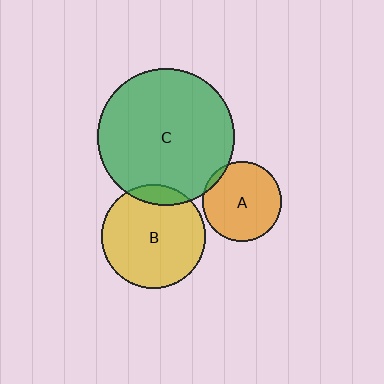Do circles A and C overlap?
Yes.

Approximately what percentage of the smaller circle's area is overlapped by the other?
Approximately 5%.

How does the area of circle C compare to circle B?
Approximately 1.7 times.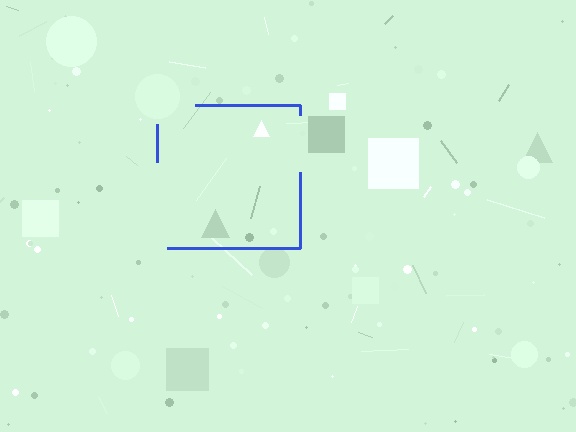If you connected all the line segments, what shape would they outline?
They would outline a square.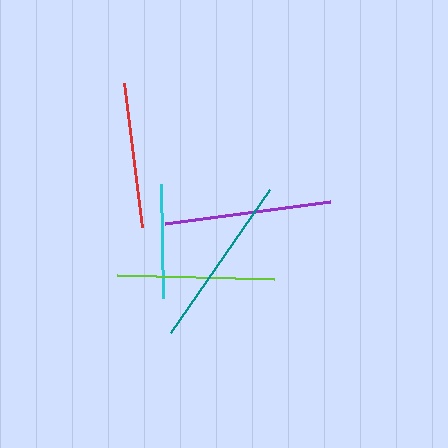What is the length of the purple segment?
The purple segment is approximately 166 pixels long.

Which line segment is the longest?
The teal line is the longest at approximately 173 pixels.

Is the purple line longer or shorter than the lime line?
The purple line is longer than the lime line.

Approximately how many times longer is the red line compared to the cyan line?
The red line is approximately 1.3 times the length of the cyan line.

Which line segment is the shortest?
The cyan line is the shortest at approximately 114 pixels.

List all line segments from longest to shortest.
From longest to shortest: teal, purple, lime, red, cyan.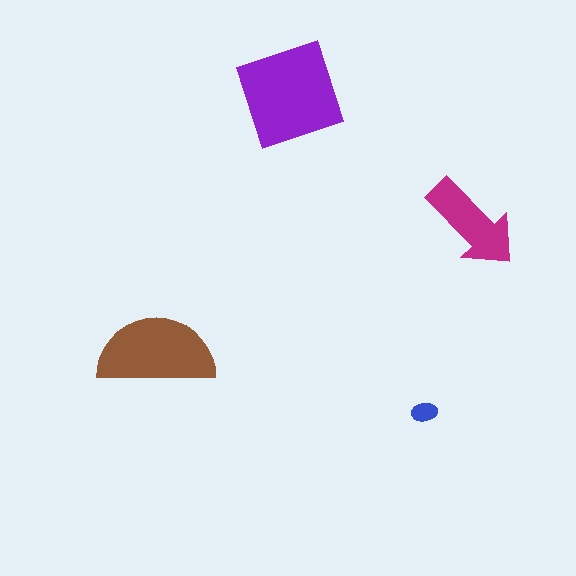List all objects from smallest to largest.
The blue ellipse, the magenta arrow, the brown semicircle, the purple square.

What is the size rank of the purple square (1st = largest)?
1st.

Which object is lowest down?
The blue ellipse is bottommost.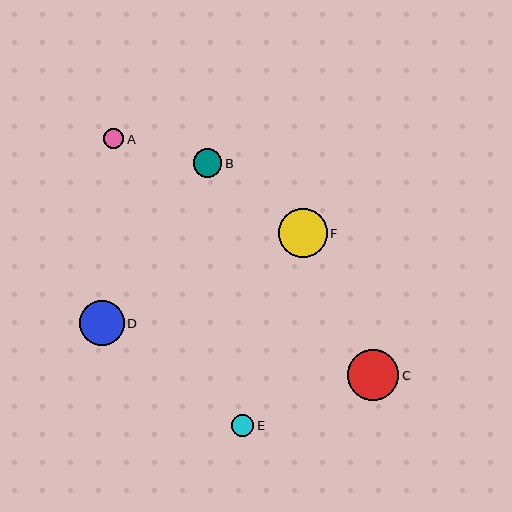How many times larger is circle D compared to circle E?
Circle D is approximately 2.0 times the size of circle E.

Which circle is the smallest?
Circle A is the smallest with a size of approximately 20 pixels.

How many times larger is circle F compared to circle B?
Circle F is approximately 1.7 times the size of circle B.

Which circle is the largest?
Circle C is the largest with a size of approximately 51 pixels.